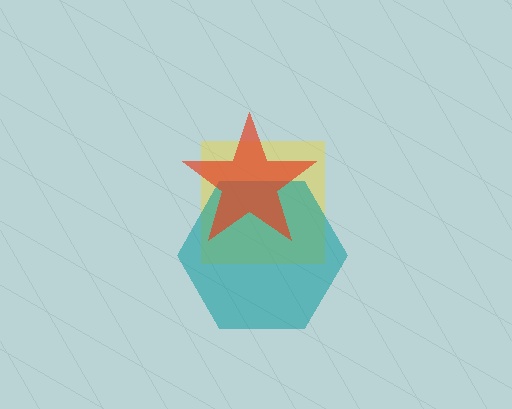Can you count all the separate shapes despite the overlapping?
Yes, there are 3 separate shapes.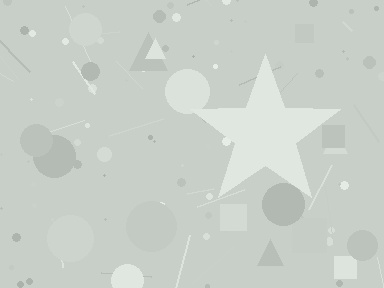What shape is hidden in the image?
A star is hidden in the image.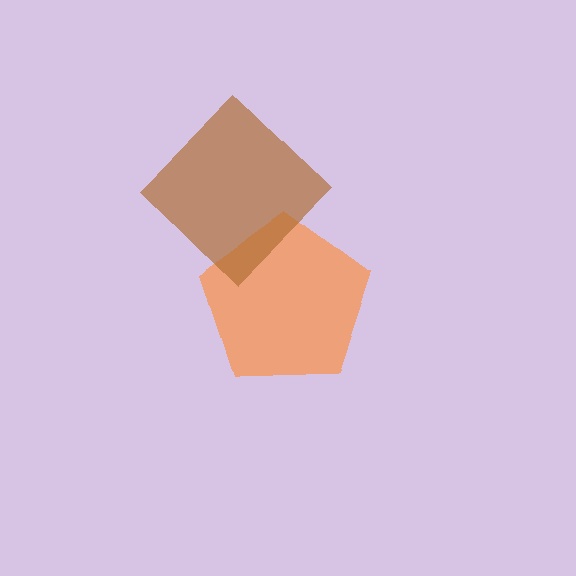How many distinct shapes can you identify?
There are 2 distinct shapes: an orange pentagon, a brown diamond.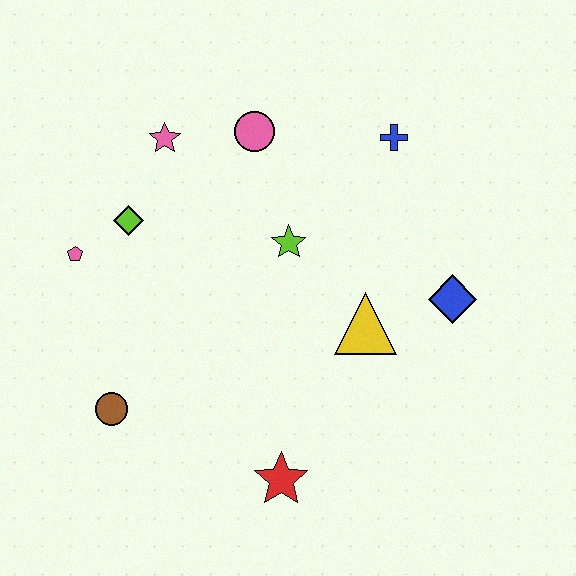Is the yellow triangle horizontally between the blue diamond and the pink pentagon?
Yes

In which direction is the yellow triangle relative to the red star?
The yellow triangle is above the red star.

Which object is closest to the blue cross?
The pink circle is closest to the blue cross.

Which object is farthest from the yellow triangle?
The pink pentagon is farthest from the yellow triangle.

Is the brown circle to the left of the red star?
Yes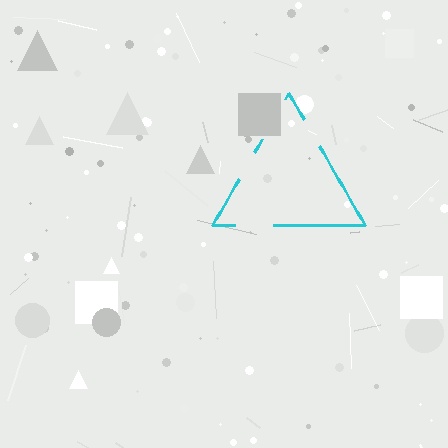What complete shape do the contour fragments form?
The contour fragments form a triangle.